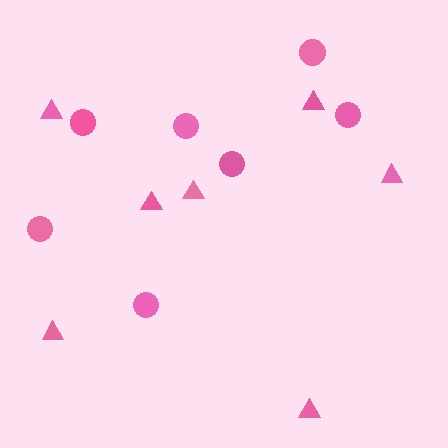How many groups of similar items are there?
There are 2 groups: one group of circles (7) and one group of triangles (7).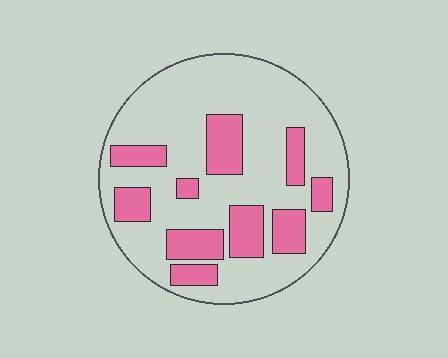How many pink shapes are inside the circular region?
10.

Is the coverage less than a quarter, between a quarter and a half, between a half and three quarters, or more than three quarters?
Between a quarter and a half.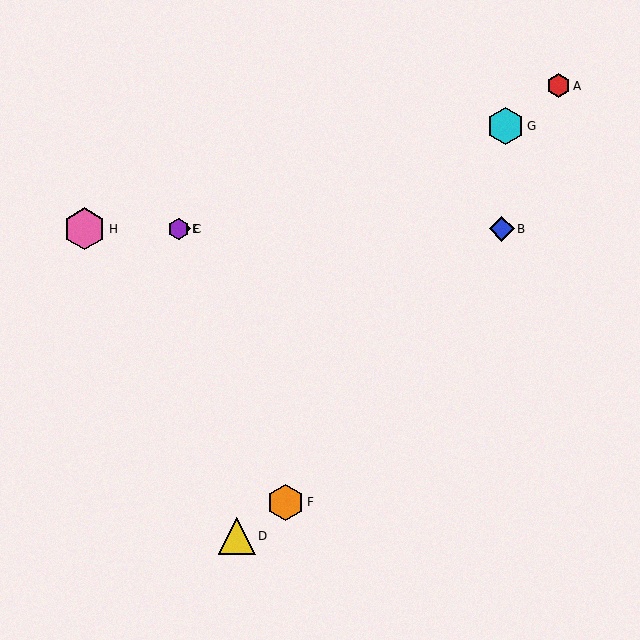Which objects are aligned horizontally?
Objects B, C, E, H are aligned horizontally.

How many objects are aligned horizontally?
4 objects (B, C, E, H) are aligned horizontally.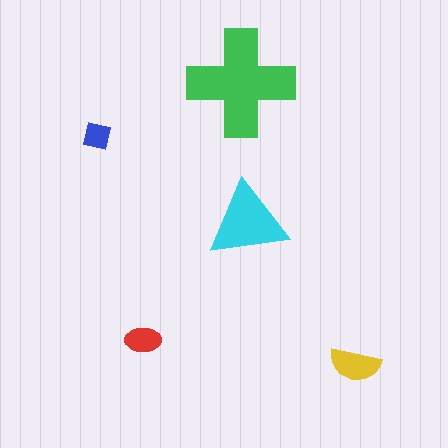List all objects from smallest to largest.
The blue square, the red ellipse, the yellow semicircle, the cyan triangle, the green cross.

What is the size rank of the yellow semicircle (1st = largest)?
3rd.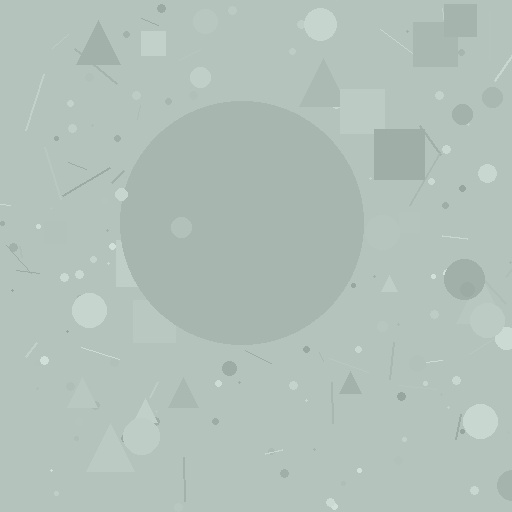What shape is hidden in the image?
A circle is hidden in the image.